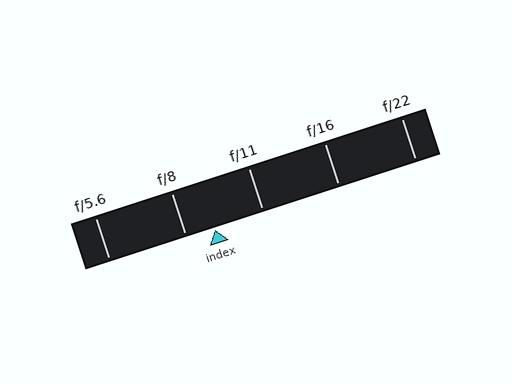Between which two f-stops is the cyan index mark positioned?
The index mark is between f/8 and f/11.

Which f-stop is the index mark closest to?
The index mark is closest to f/8.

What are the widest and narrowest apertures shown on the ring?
The widest aperture shown is f/5.6 and the narrowest is f/22.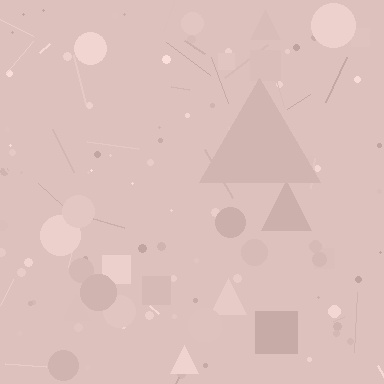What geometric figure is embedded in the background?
A triangle is embedded in the background.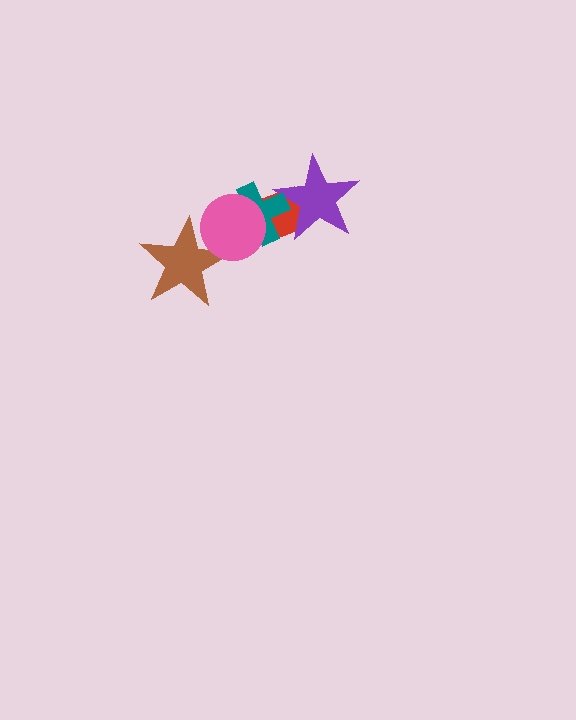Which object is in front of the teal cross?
The pink circle is in front of the teal cross.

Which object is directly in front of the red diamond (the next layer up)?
The purple star is directly in front of the red diamond.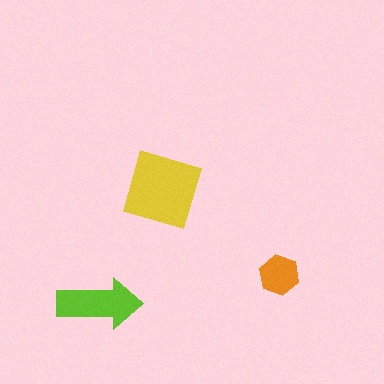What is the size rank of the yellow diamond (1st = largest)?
1st.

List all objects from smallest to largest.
The orange hexagon, the lime arrow, the yellow diamond.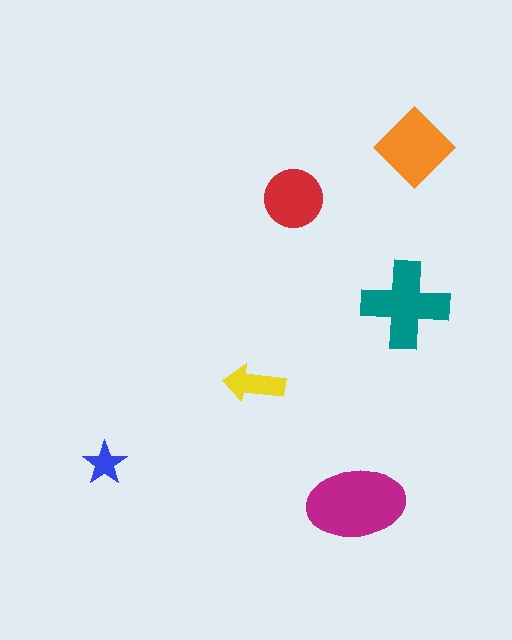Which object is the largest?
The magenta ellipse.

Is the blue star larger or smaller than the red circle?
Smaller.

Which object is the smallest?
The blue star.